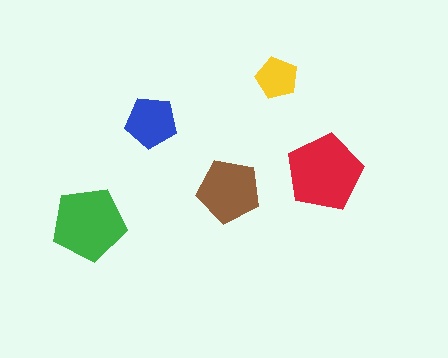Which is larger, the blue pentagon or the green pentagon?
The green one.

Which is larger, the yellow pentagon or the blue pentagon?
The blue one.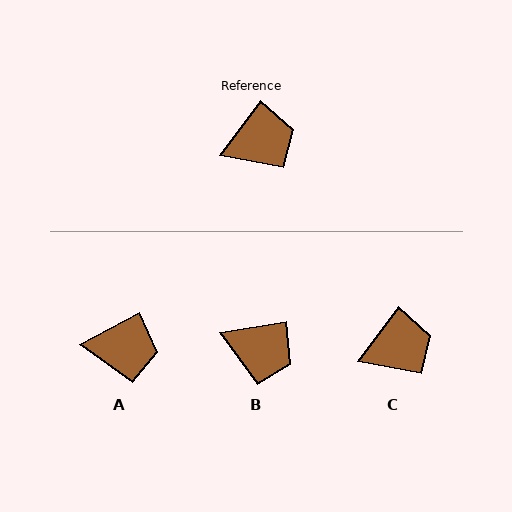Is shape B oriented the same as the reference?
No, it is off by about 44 degrees.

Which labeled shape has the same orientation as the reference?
C.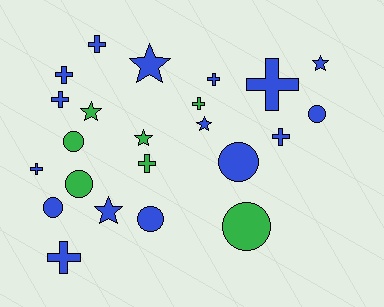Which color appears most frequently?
Blue, with 16 objects.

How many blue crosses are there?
There are 8 blue crosses.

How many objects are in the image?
There are 23 objects.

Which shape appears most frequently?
Cross, with 10 objects.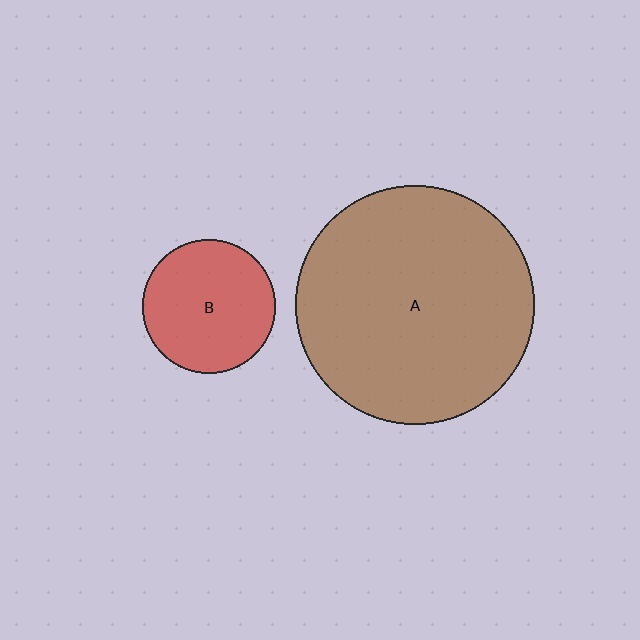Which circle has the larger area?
Circle A (brown).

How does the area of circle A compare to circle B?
Approximately 3.2 times.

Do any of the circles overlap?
No, none of the circles overlap.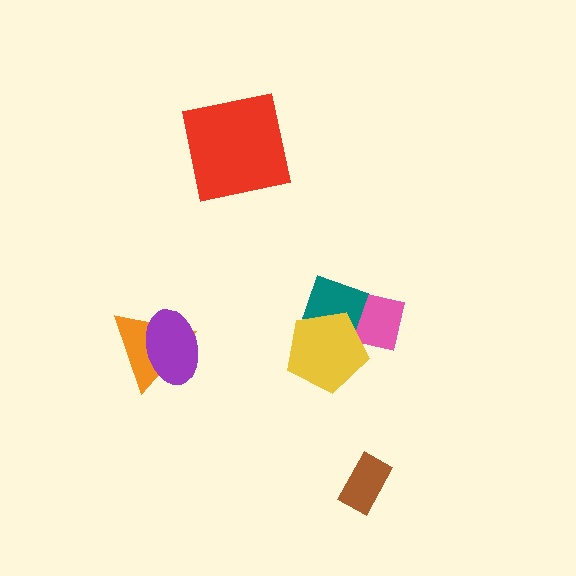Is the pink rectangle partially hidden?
Yes, it is partially covered by another shape.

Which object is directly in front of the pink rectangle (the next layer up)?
The teal square is directly in front of the pink rectangle.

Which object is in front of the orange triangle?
The purple ellipse is in front of the orange triangle.